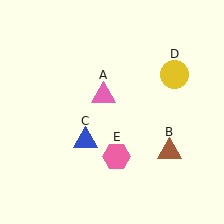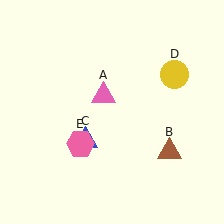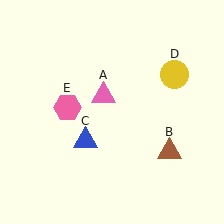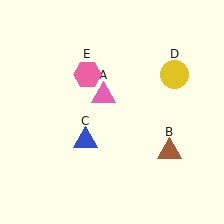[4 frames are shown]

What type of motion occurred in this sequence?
The pink hexagon (object E) rotated clockwise around the center of the scene.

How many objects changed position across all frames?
1 object changed position: pink hexagon (object E).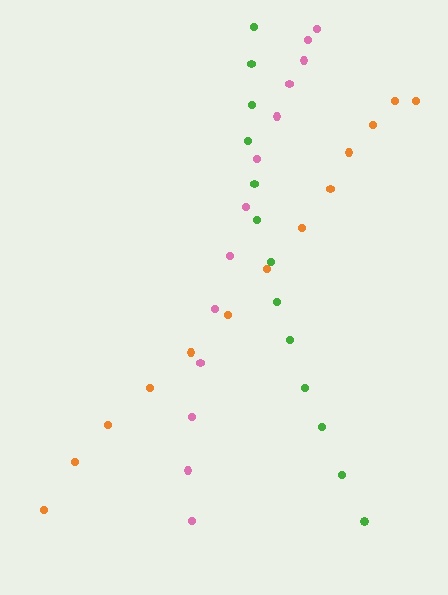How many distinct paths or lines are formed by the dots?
There are 3 distinct paths.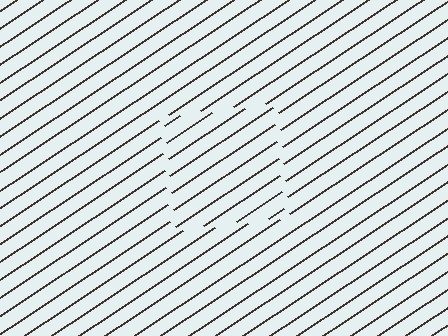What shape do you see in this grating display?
An illusory square. The interior of the shape contains the same grating, shifted by half a period — the contour is defined by the phase discontinuity where line-ends from the inner and outer gratings abut.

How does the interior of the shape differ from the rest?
The interior of the shape contains the same grating, shifted by half a period — the contour is defined by the phase discontinuity where line-ends from the inner and outer gratings abut.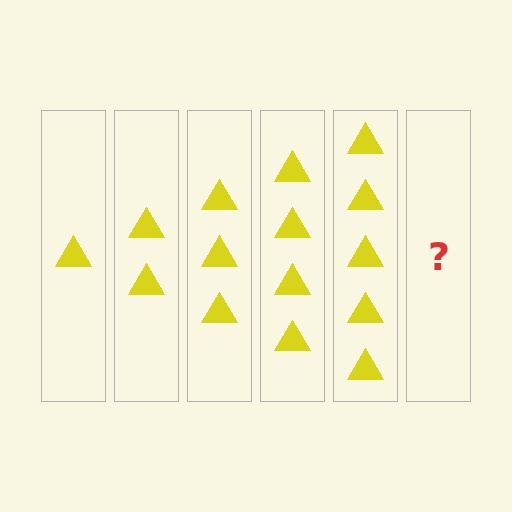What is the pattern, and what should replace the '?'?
The pattern is that each step adds one more triangle. The '?' should be 6 triangles.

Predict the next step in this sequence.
The next step is 6 triangles.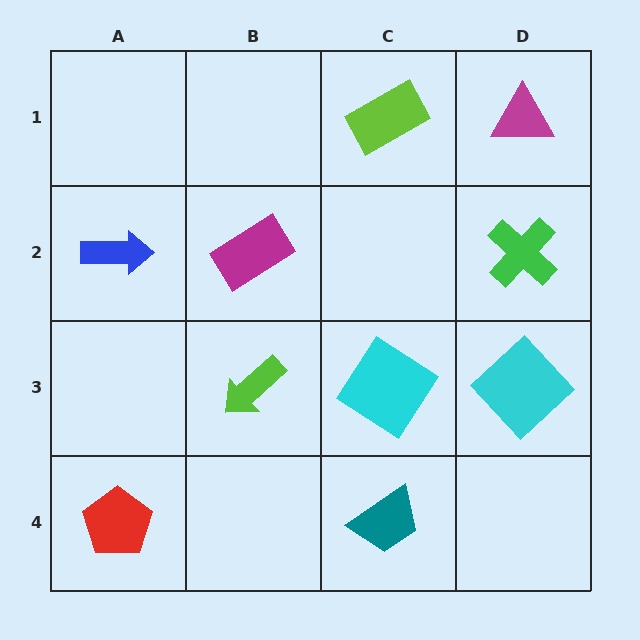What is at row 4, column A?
A red pentagon.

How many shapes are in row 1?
2 shapes.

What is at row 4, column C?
A teal trapezoid.